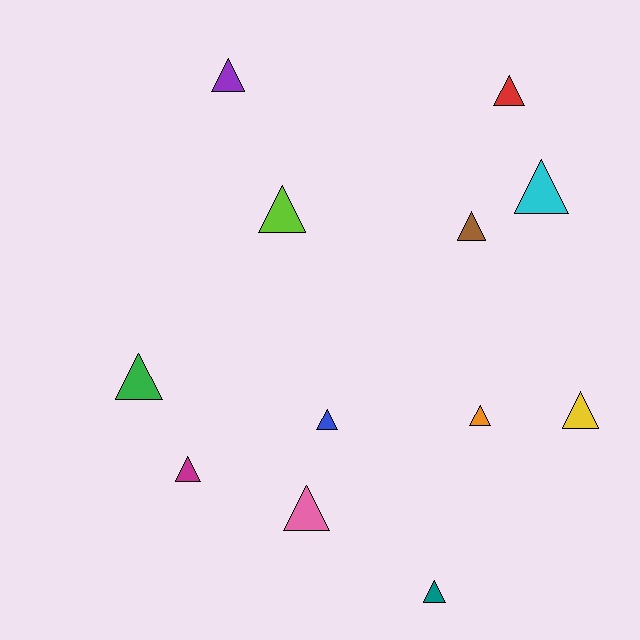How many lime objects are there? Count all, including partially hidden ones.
There is 1 lime object.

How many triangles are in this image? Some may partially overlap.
There are 12 triangles.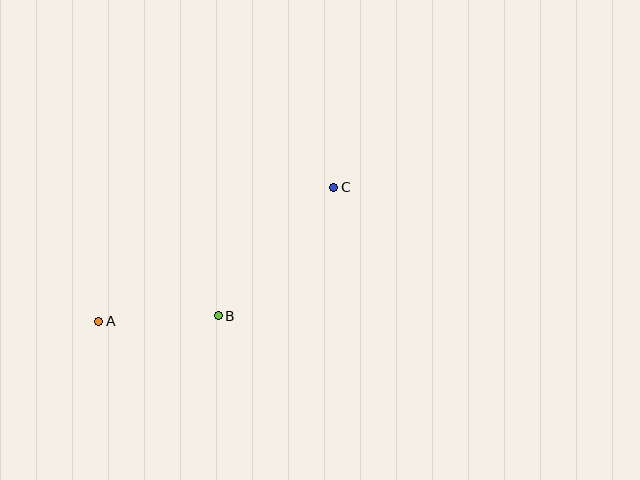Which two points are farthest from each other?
Points A and C are farthest from each other.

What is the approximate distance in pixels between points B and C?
The distance between B and C is approximately 173 pixels.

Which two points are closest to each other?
Points A and B are closest to each other.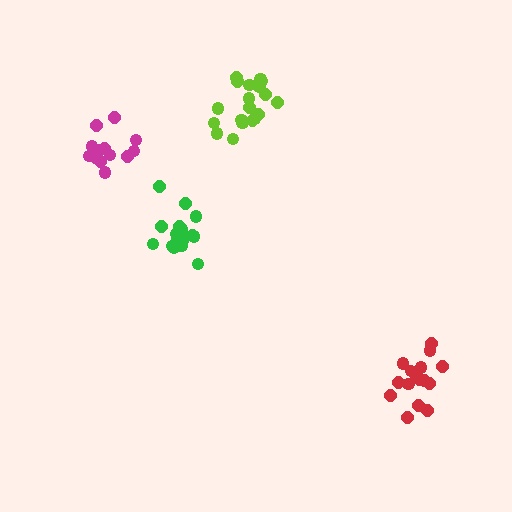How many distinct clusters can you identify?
There are 4 distinct clusters.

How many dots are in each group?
Group 1: 19 dots, Group 2: 17 dots, Group 3: 13 dots, Group 4: 16 dots (65 total).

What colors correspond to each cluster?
The clusters are colored: lime, green, magenta, red.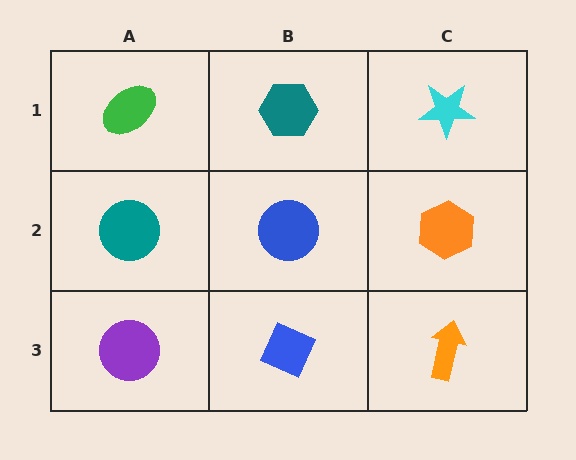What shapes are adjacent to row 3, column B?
A blue circle (row 2, column B), a purple circle (row 3, column A), an orange arrow (row 3, column C).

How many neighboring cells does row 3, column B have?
3.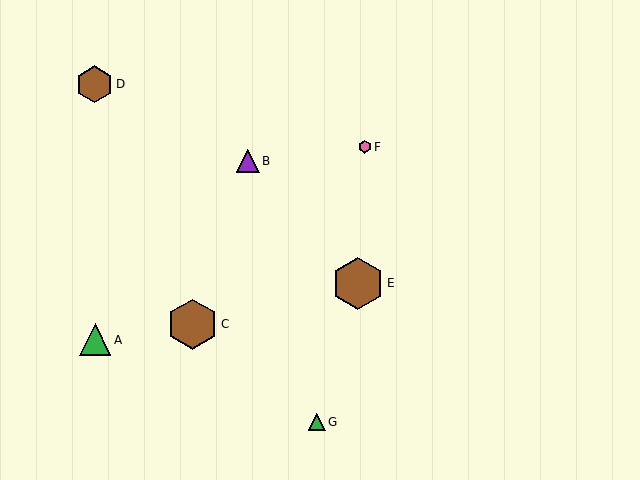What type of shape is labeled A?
Shape A is a green triangle.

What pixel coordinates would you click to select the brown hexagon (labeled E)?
Click at (358, 283) to select the brown hexagon E.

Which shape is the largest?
The brown hexagon (labeled E) is the largest.